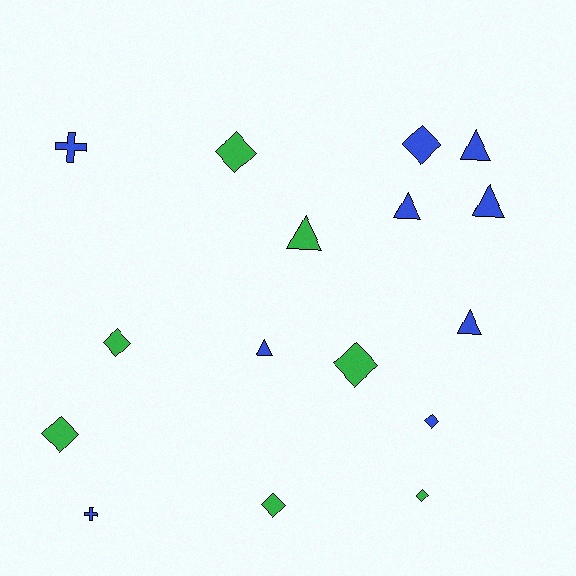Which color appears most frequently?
Blue, with 9 objects.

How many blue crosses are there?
There are 2 blue crosses.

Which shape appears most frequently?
Diamond, with 8 objects.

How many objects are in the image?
There are 16 objects.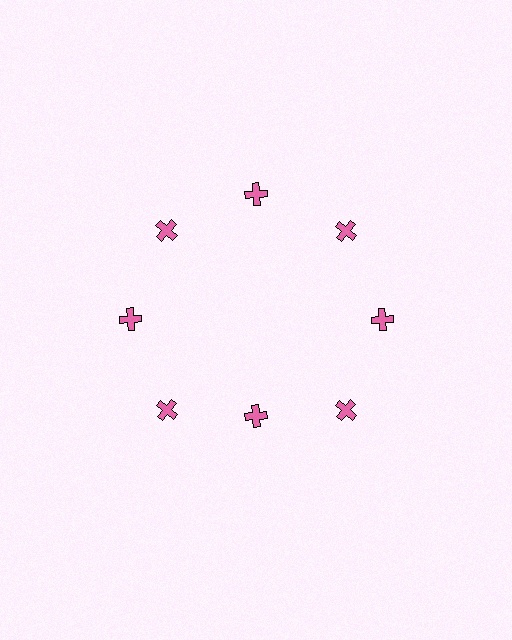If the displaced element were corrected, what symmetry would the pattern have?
It would have 8-fold rotational symmetry — the pattern would map onto itself every 45 degrees.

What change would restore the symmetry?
The symmetry would be restored by moving it outward, back onto the ring so that all 8 crosses sit at equal angles and equal distance from the center.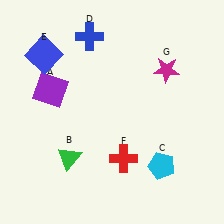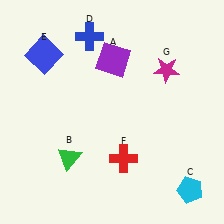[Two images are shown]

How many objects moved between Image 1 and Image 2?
2 objects moved between the two images.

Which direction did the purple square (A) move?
The purple square (A) moved right.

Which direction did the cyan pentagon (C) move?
The cyan pentagon (C) moved right.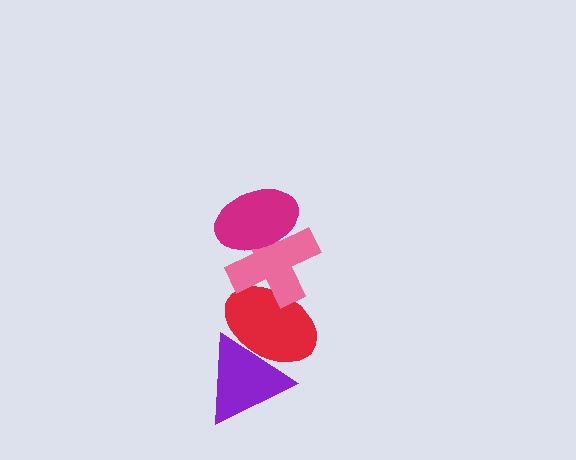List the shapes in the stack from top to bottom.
From top to bottom: the magenta ellipse, the pink cross, the red ellipse, the purple triangle.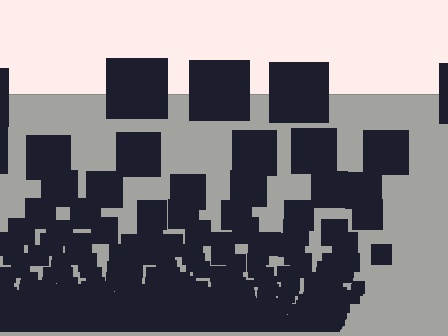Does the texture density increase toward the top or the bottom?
Density increases toward the bottom.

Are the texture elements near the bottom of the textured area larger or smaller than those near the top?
Smaller. The gradient is inverted — elements near the bottom are smaller and denser.